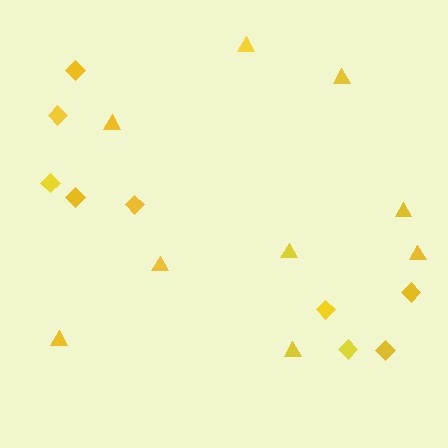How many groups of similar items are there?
There are 2 groups: one group of diamonds (9) and one group of triangles (9).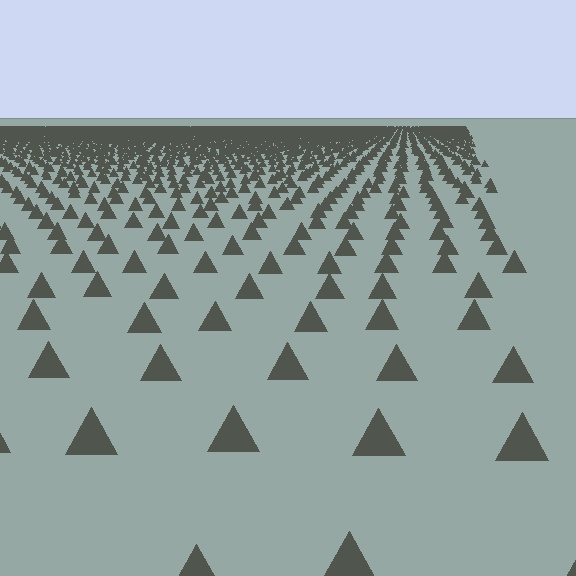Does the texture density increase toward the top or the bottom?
Density increases toward the top.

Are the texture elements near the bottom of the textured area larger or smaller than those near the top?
Larger. Near the bottom, elements are closer to the viewer and appear at a bigger on-screen size.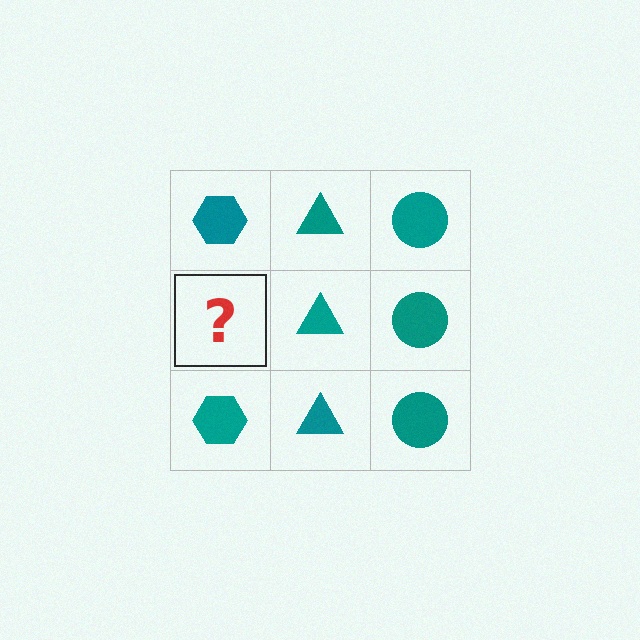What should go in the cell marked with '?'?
The missing cell should contain a teal hexagon.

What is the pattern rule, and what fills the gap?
The rule is that each column has a consistent shape. The gap should be filled with a teal hexagon.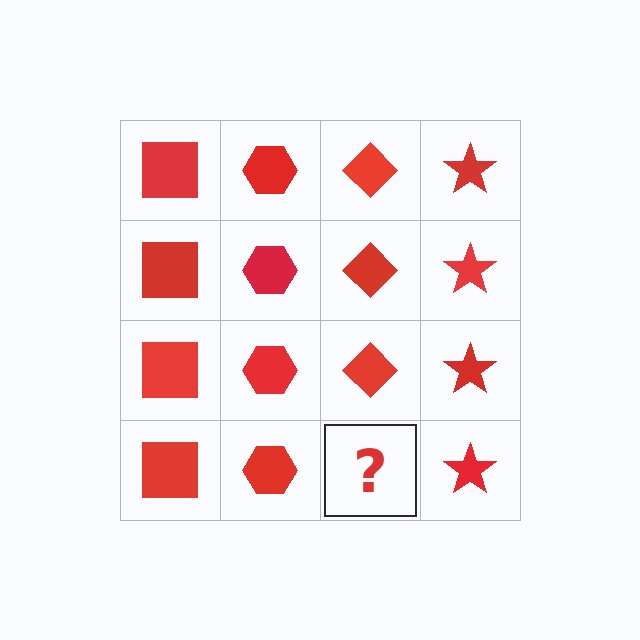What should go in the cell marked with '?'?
The missing cell should contain a red diamond.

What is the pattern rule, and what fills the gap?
The rule is that each column has a consistent shape. The gap should be filled with a red diamond.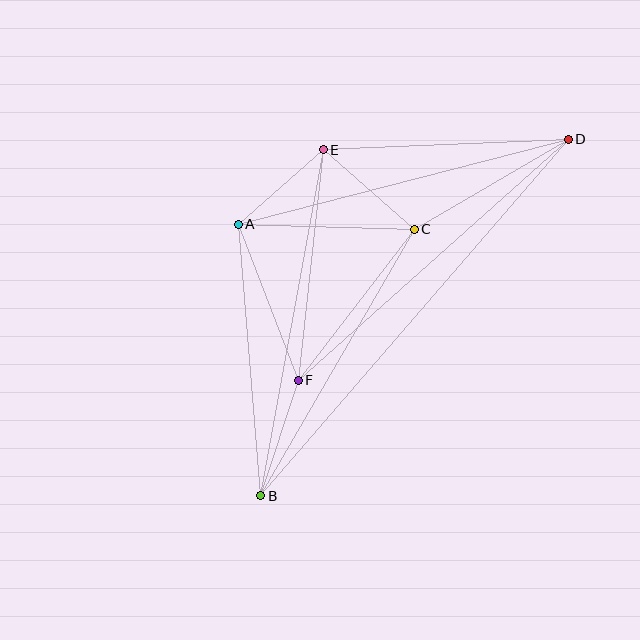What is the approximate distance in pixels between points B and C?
The distance between B and C is approximately 308 pixels.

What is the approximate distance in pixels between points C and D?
The distance between C and D is approximately 178 pixels.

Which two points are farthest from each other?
Points B and D are farthest from each other.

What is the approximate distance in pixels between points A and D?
The distance between A and D is approximately 341 pixels.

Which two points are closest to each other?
Points A and E are closest to each other.